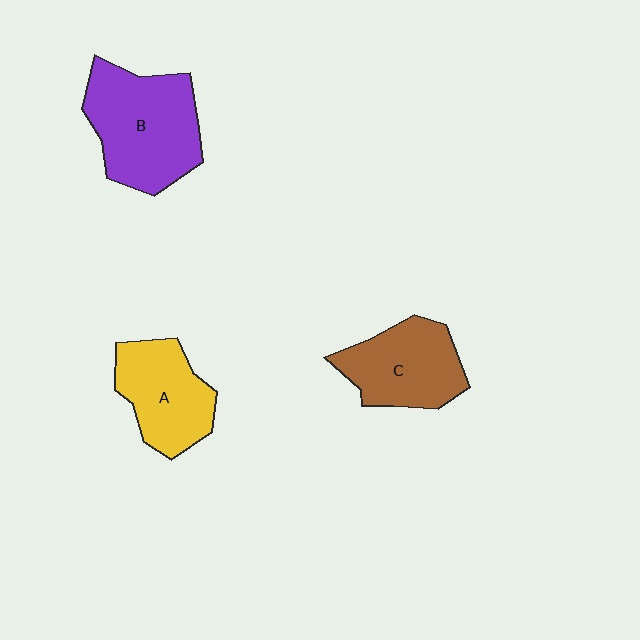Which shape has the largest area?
Shape B (purple).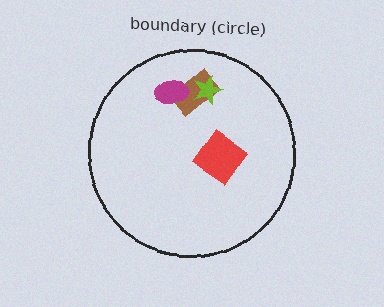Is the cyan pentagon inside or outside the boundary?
Inside.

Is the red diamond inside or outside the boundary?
Inside.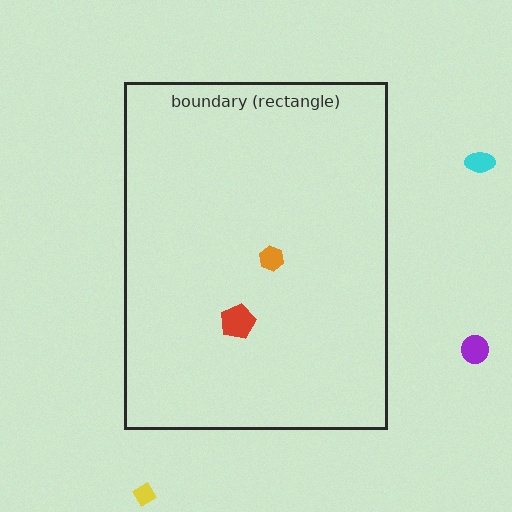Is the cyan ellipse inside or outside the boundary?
Outside.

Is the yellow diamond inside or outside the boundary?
Outside.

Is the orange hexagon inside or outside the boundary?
Inside.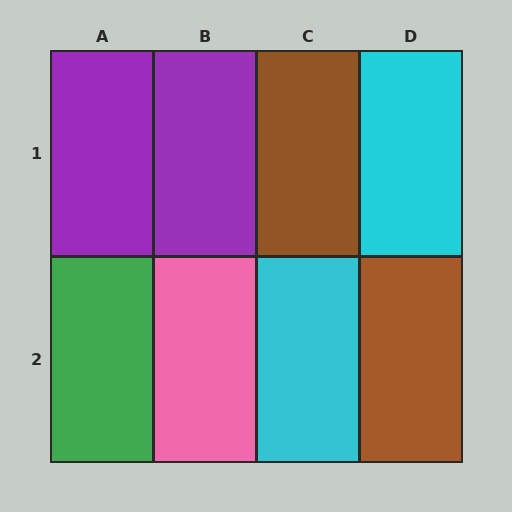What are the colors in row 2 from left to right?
Green, pink, cyan, brown.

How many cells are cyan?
2 cells are cyan.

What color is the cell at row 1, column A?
Purple.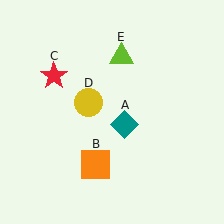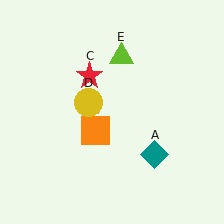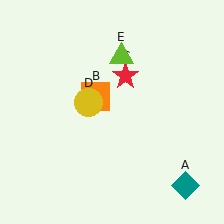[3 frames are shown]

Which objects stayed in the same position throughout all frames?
Yellow circle (object D) and lime triangle (object E) remained stationary.